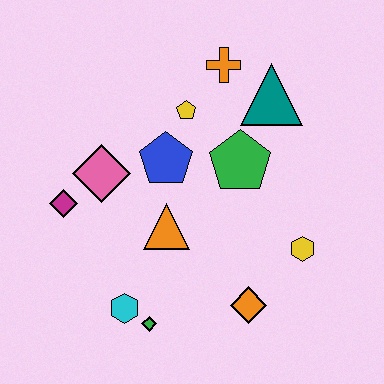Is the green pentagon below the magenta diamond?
No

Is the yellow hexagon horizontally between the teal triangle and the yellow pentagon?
No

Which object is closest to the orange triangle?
The blue pentagon is closest to the orange triangle.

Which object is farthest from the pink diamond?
The yellow hexagon is farthest from the pink diamond.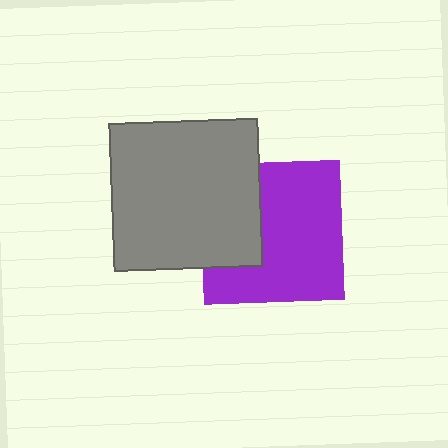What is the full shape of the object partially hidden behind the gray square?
The partially hidden object is a purple square.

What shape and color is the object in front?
The object in front is a gray square.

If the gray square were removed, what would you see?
You would see the complete purple square.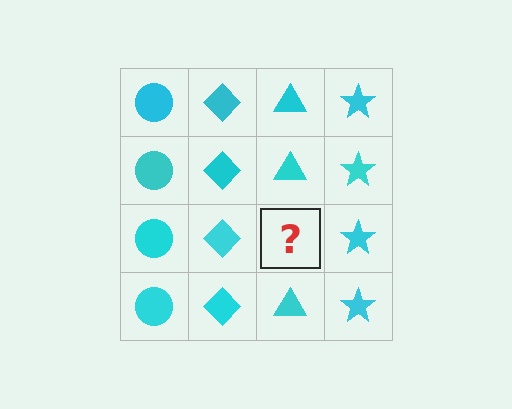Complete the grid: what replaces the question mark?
The question mark should be replaced with a cyan triangle.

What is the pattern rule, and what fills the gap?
The rule is that each column has a consistent shape. The gap should be filled with a cyan triangle.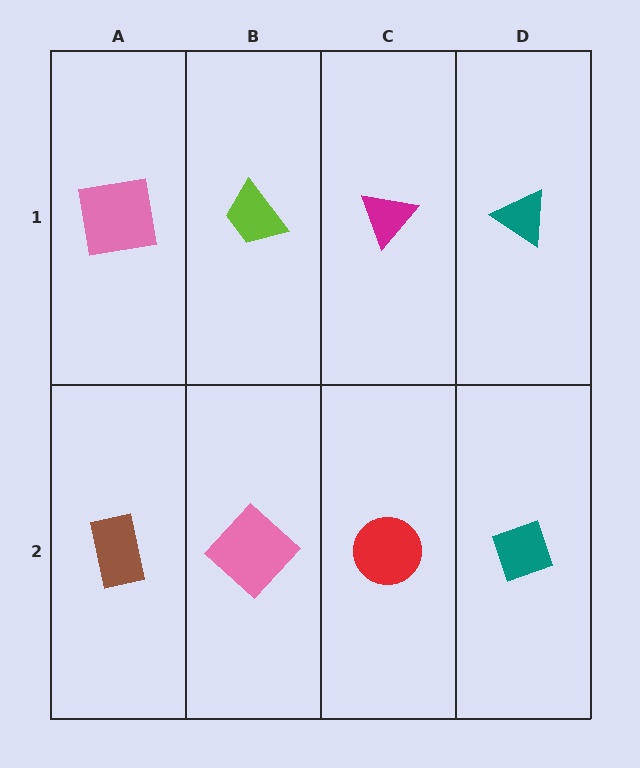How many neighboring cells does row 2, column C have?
3.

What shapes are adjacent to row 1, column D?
A teal diamond (row 2, column D), a magenta triangle (row 1, column C).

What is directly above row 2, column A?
A pink square.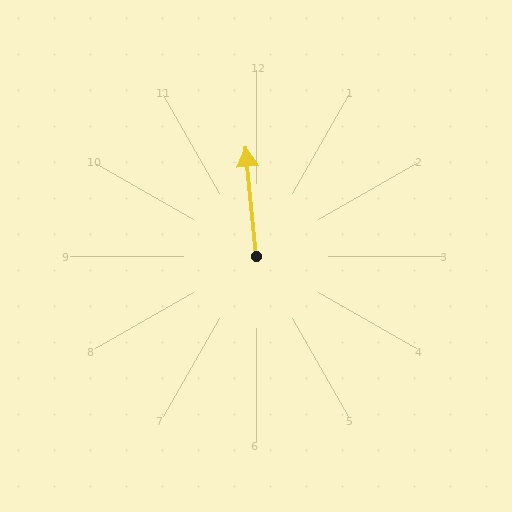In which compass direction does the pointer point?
North.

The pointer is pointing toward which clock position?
Roughly 12 o'clock.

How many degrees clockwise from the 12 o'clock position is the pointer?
Approximately 354 degrees.